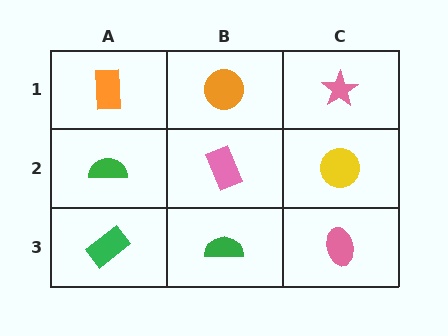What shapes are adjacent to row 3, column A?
A green semicircle (row 2, column A), a green semicircle (row 3, column B).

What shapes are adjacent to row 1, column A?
A green semicircle (row 2, column A), an orange circle (row 1, column B).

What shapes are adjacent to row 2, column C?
A pink star (row 1, column C), a pink ellipse (row 3, column C), a pink rectangle (row 2, column B).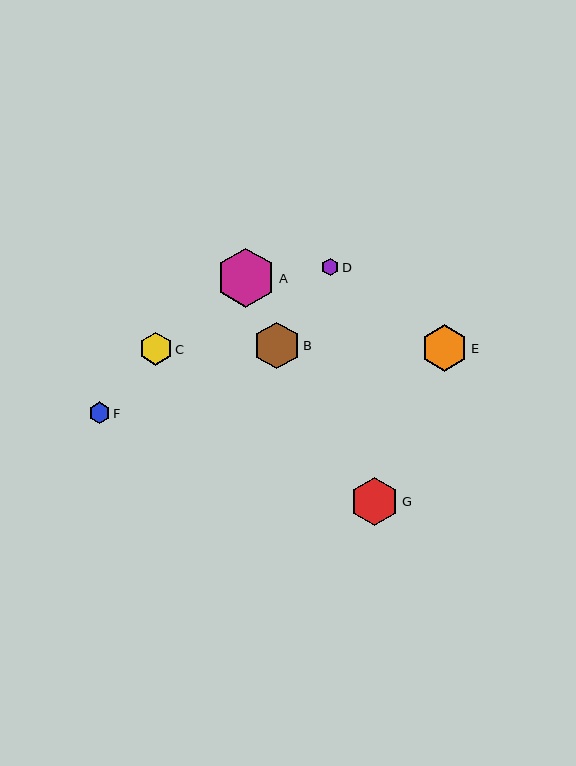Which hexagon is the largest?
Hexagon A is the largest with a size of approximately 59 pixels.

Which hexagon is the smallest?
Hexagon D is the smallest with a size of approximately 17 pixels.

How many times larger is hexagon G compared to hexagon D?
Hexagon G is approximately 2.9 times the size of hexagon D.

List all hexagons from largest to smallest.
From largest to smallest: A, G, B, E, C, F, D.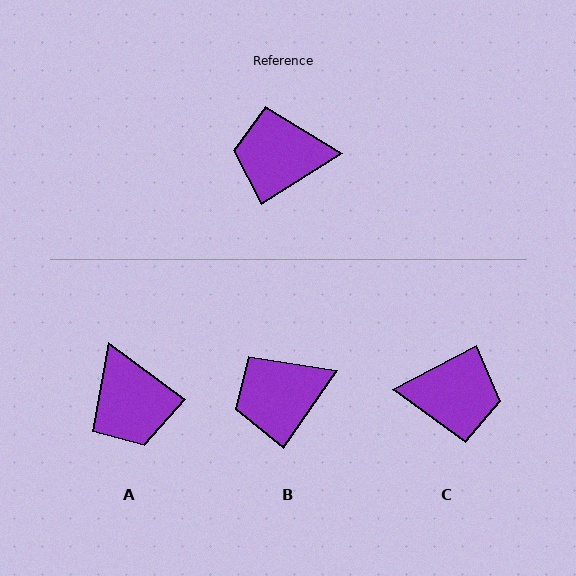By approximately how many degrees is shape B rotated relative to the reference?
Approximately 23 degrees counter-clockwise.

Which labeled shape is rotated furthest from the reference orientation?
C, about 175 degrees away.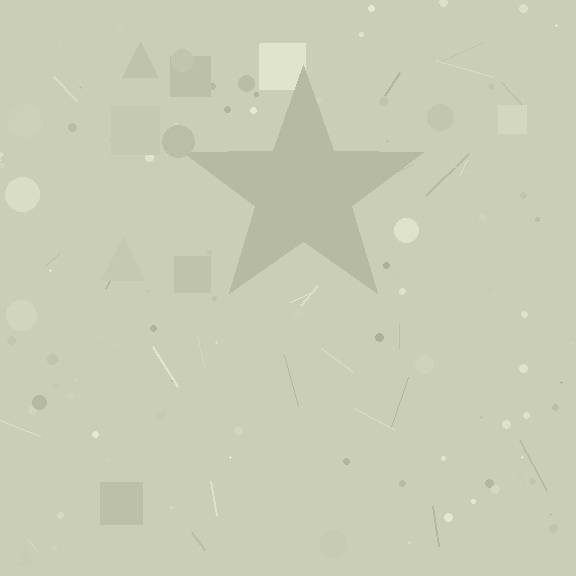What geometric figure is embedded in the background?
A star is embedded in the background.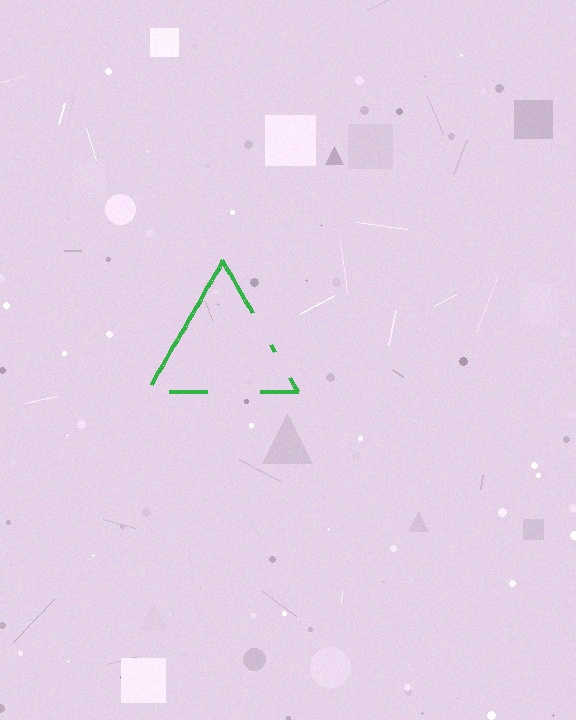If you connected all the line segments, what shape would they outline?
They would outline a triangle.